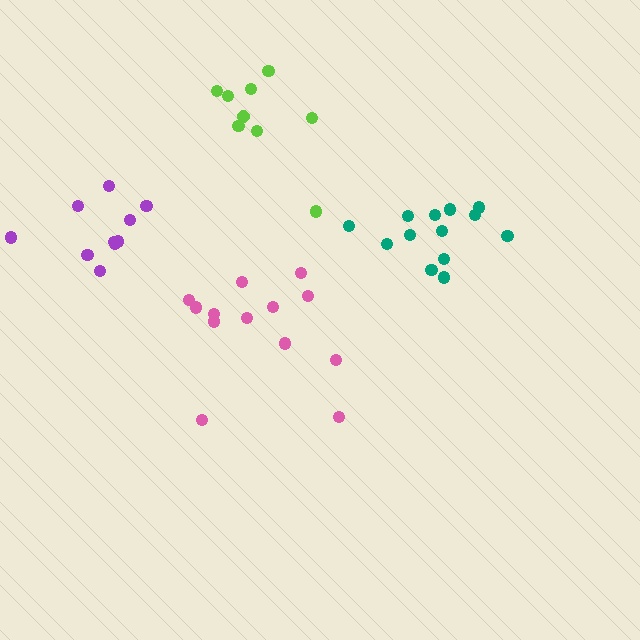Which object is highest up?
The lime cluster is topmost.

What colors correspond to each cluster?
The clusters are colored: lime, purple, pink, teal.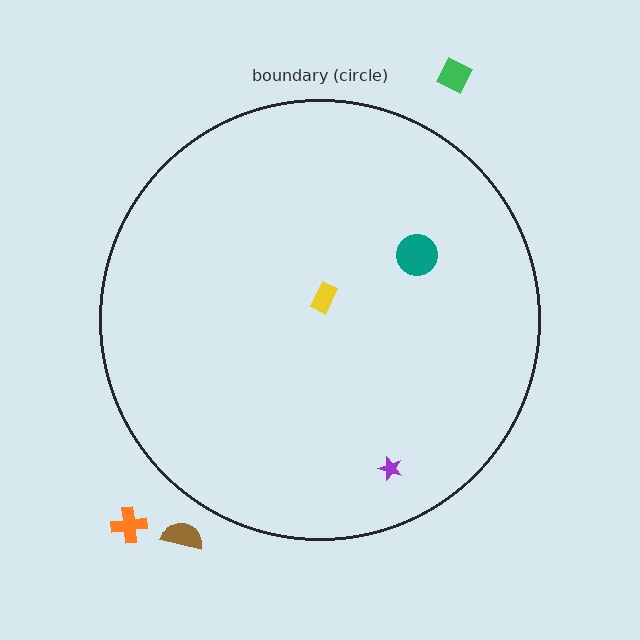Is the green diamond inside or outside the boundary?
Outside.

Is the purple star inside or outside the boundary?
Inside.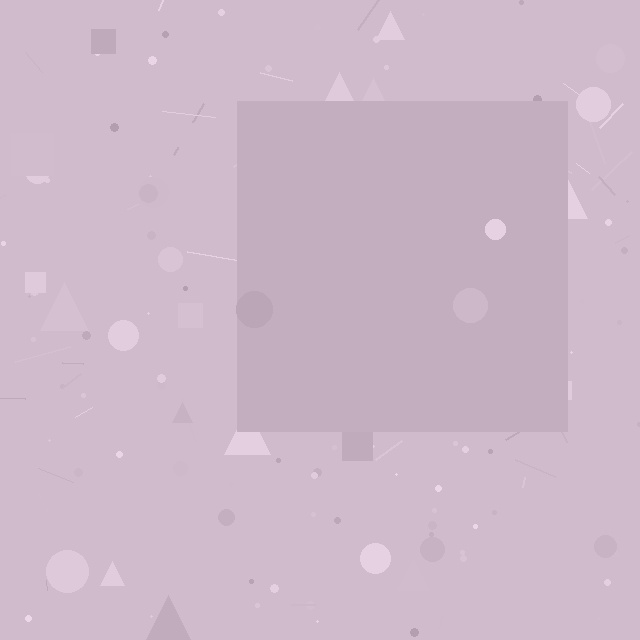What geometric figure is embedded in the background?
A square is embedded in the background.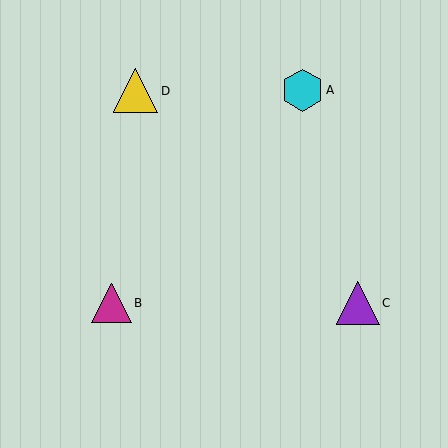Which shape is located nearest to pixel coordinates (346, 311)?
The purple triangle (labeled C) at (358, 303) is nearest to that location.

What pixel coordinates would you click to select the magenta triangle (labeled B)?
Click at (111, 303) to select the magenta triangle B.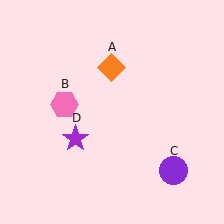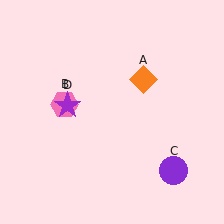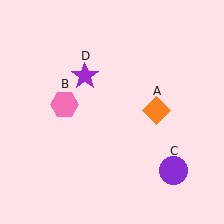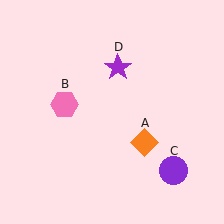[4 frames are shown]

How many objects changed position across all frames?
2 objects changed position: orange diamond (object A), purple star (object D).